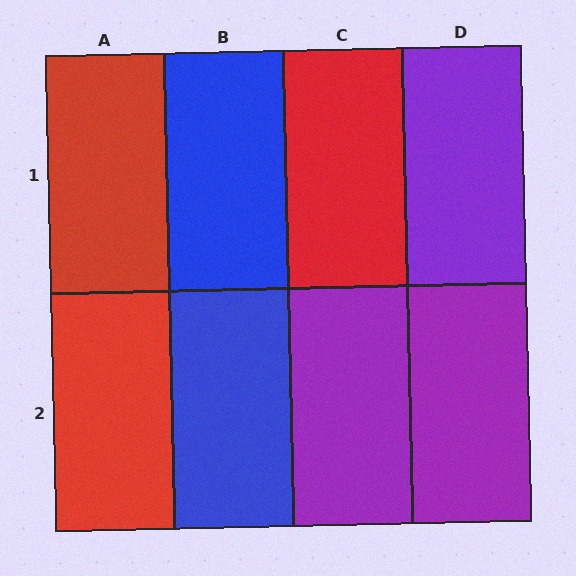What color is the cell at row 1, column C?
Red.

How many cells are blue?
2 cells are blue.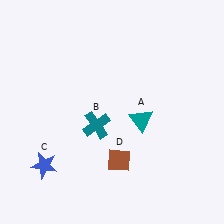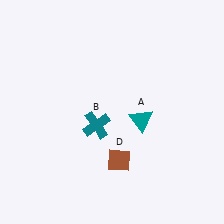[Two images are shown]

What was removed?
The blue star (C) was removed in Image 2.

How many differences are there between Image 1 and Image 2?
There is 1 difference between the two images.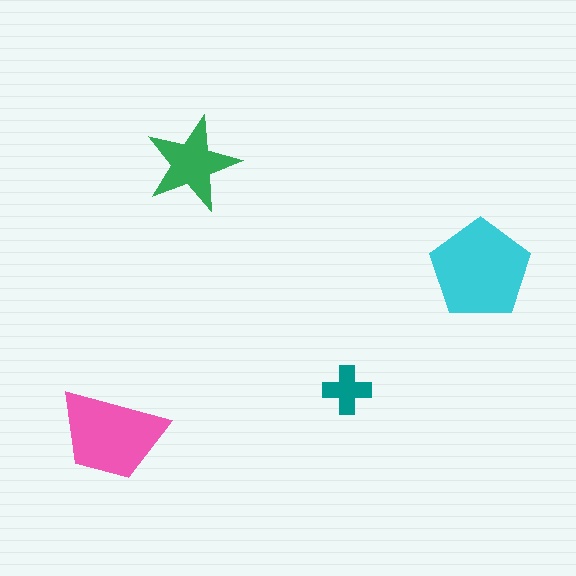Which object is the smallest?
The teal cross.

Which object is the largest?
The cyan pentagon.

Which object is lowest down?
The pink trapezoid is bottommost.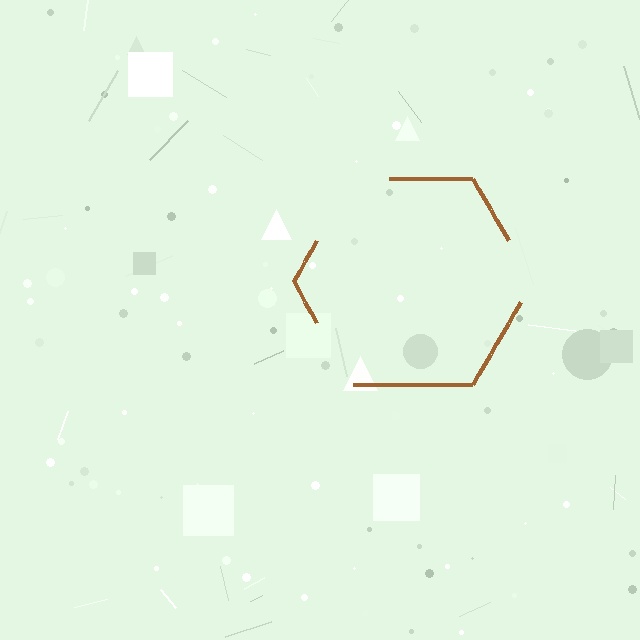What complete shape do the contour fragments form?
The contour fragments form a hexagon.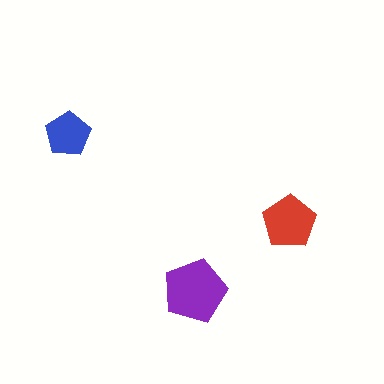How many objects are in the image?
There are 3 objects in the image.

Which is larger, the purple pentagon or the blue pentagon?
The purple one.